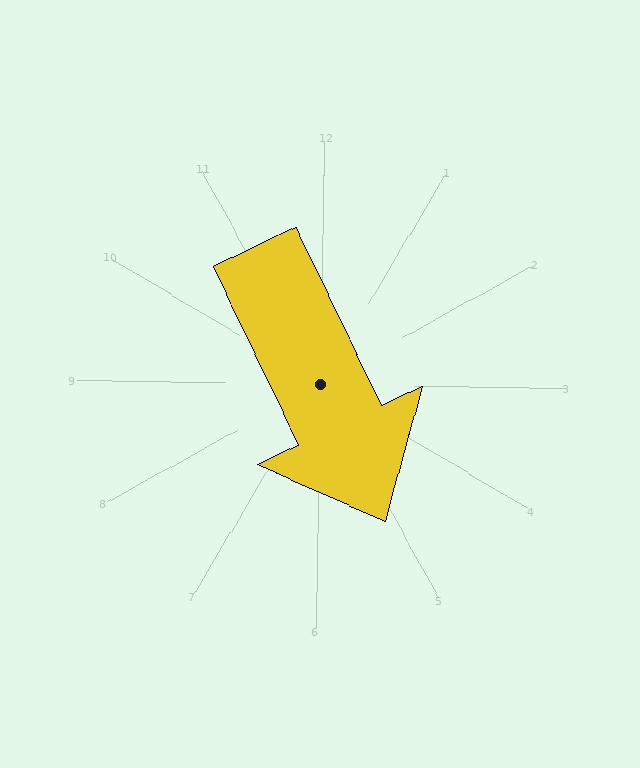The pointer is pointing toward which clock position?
Roughly 5 o'clock.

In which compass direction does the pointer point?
Southeast.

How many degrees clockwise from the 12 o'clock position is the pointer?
Approximately 154 degrees.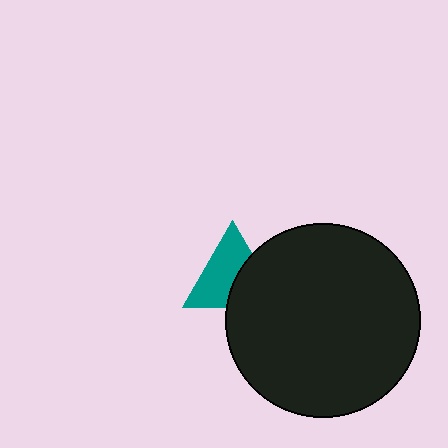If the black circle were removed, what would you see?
You would see the complete teal triangle.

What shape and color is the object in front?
The object in front is a black circle.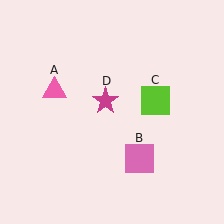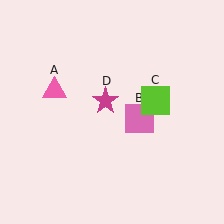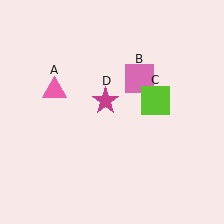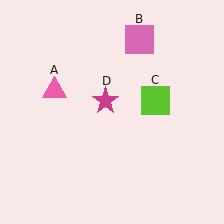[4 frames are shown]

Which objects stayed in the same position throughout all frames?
Pink triangle (object A) and lime square (object C) and magenta star (object D) remained stationary.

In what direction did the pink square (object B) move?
The pink square (object B) moved up.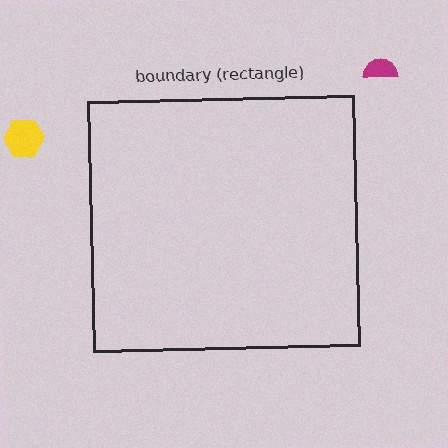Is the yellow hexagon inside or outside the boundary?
Outside.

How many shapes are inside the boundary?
0 inside, 2 outside.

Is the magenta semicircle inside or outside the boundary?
Outside.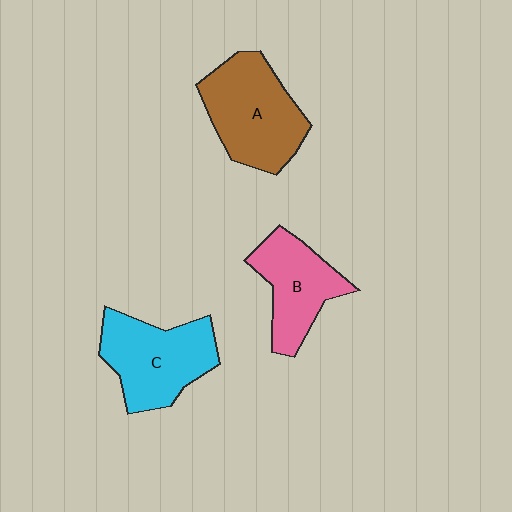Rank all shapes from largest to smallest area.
From largest to smallest: A (brown), C (cyan), B (pink).